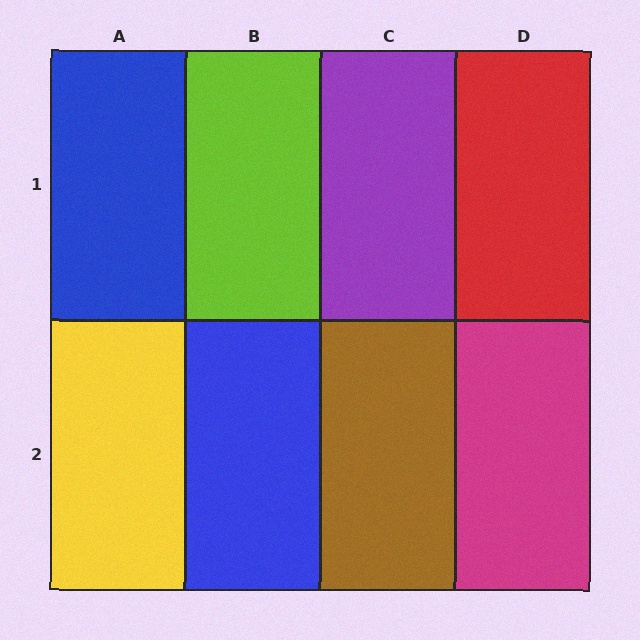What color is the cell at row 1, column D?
Red.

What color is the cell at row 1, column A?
Blue.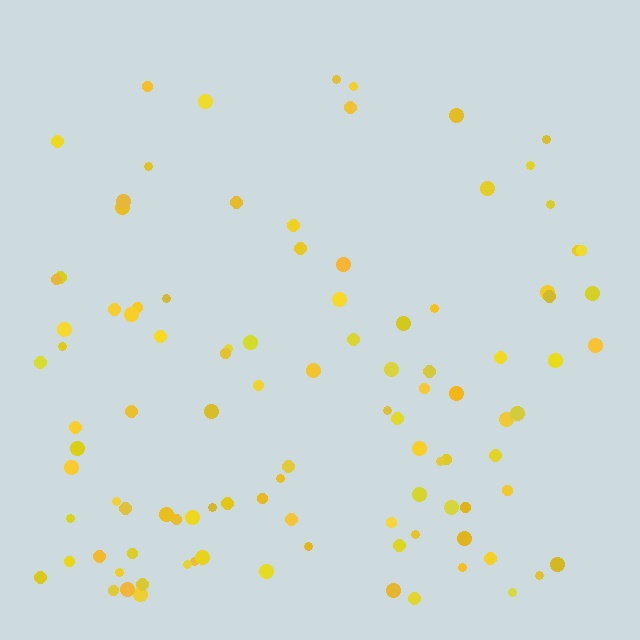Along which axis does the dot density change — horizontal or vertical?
Vertical.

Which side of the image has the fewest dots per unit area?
The top.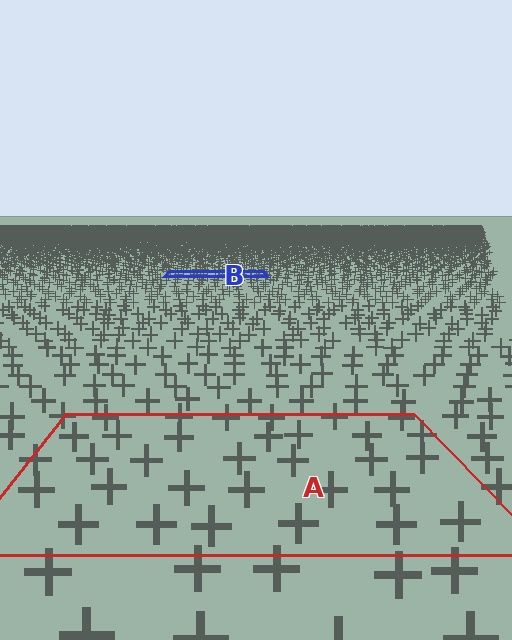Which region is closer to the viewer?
Region A is closer. The texture elements there are larger and more spread out.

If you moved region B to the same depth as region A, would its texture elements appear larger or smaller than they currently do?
They would appear larger. At a closer depth, the same texture elements are projected at a bigger on-screen size.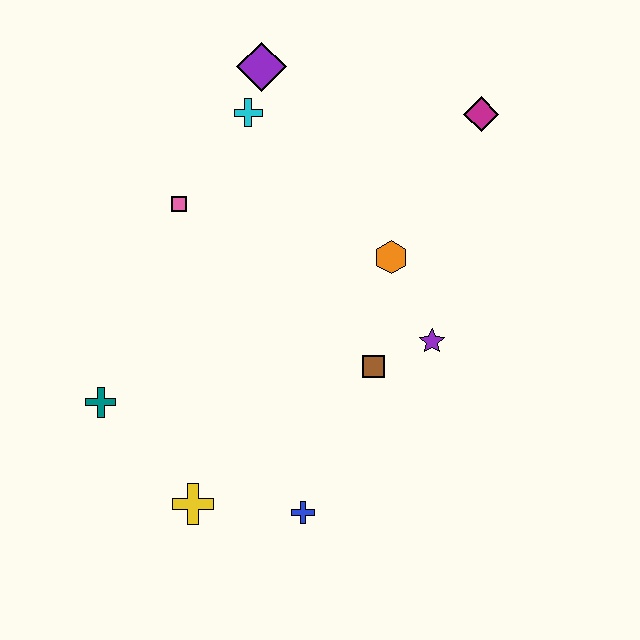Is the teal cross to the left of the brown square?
Yes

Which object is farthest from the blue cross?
The purple diamond is farthest from the blue cross.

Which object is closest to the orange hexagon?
The purple star is closest to the orange hexagon.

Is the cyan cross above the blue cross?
Yes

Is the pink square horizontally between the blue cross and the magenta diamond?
No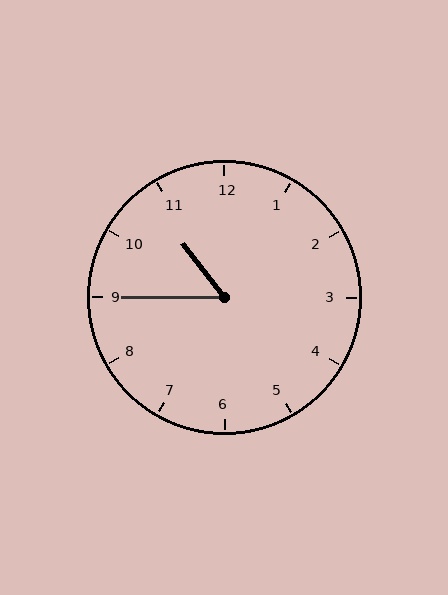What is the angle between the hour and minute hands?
Approximately 52 degrees.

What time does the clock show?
10:45.